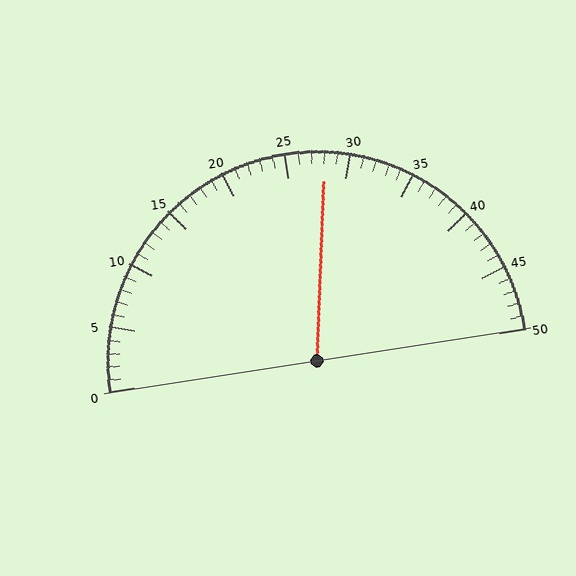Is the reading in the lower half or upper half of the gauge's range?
The reading is in the upper half of the range (0 to 50).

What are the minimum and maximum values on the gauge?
The gauge ranges from 0 to 50.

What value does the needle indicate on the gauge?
The needle indicates approximately 28.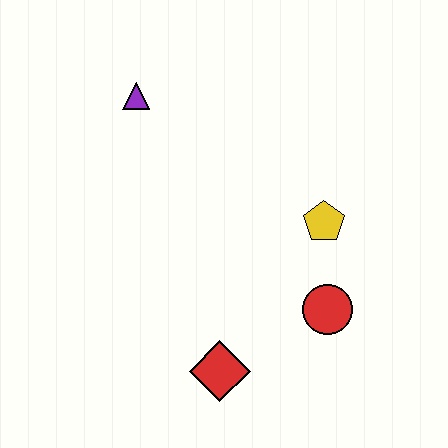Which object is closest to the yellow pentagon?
The red circle is closest to the yellow pentagon.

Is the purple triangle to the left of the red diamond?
Yes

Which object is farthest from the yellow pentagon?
The purple triangle is farthest from the yellow pentagon.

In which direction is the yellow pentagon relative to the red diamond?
The yellow pentagon is above the red diamond.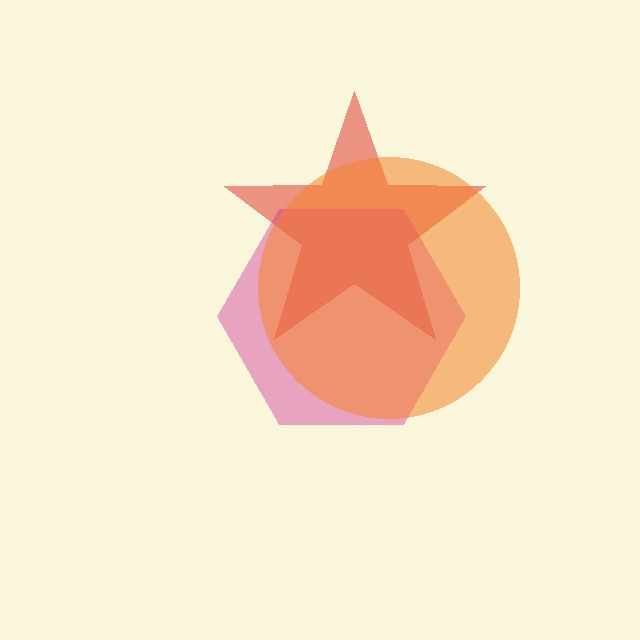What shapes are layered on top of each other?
The layered shapes are: a red star, a magenta hexagon, an orange circle.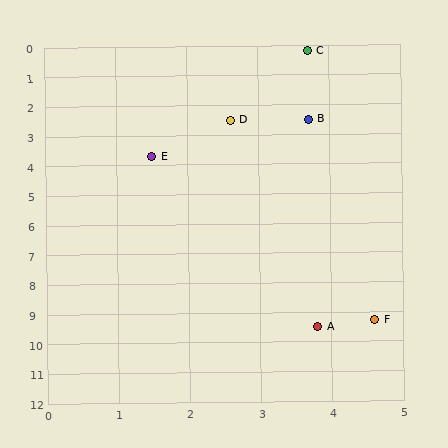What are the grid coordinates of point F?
Point F is at approximately (4.6, 9.3).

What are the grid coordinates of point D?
Point D is at approximately (2.6, 2.5).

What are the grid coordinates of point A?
Point A is at approximately (3.8, 9.5).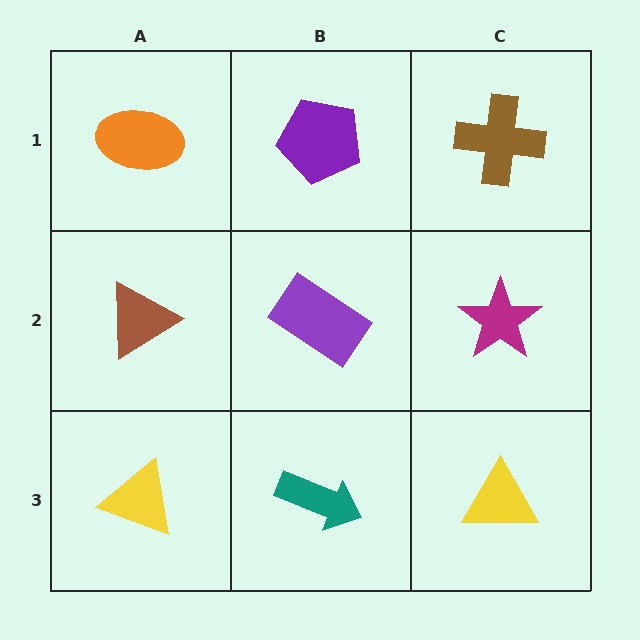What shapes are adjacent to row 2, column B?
A purple pentagon (row 1, column B), a teal arrow (row 3, column B), a brown triangle (row 2, column A), a magenta star (row 2, column C).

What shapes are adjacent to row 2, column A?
An orange ellipse (row 1, column A), a yellow triangle (row 3, column A), a purple rectangle (row 2, column B).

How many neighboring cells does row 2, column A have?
3.